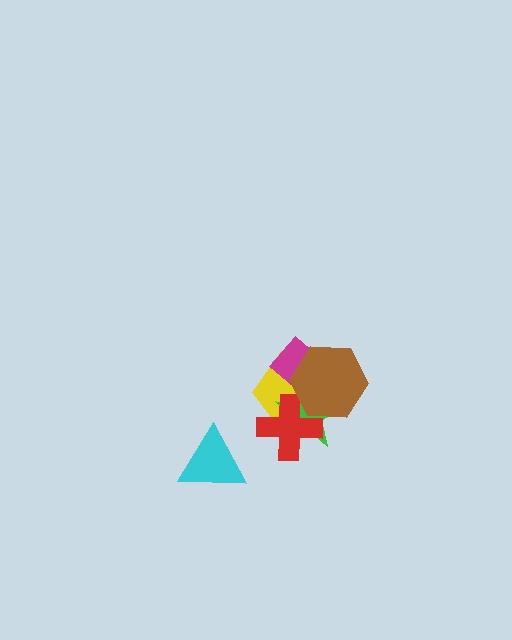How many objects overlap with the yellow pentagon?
4 objects overlap with the yellow pentagon.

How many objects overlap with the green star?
4 objects overlap with the green star.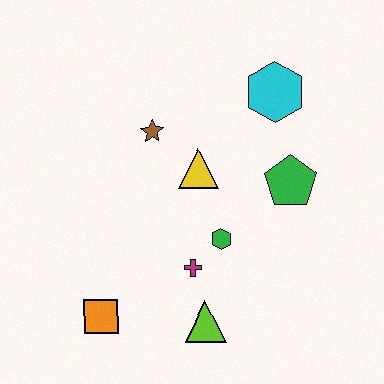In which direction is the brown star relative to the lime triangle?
The brown star is above the lime triangle.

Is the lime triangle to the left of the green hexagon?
Yes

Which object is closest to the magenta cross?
The green hexagon is closest to the magenta cross.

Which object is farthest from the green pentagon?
The orange square is farthest from the green pentagon.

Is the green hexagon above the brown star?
No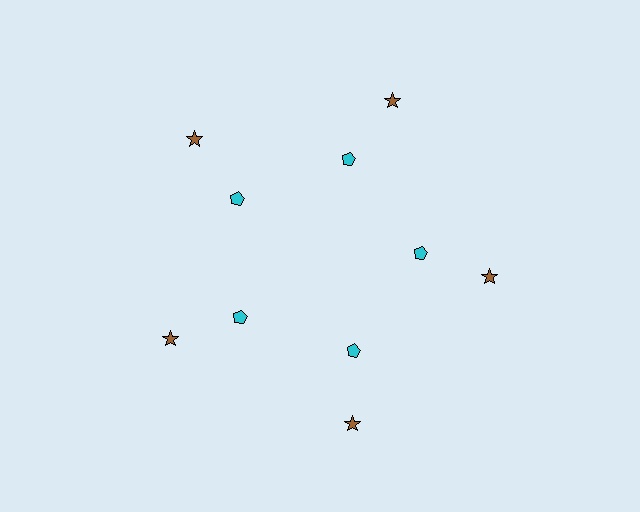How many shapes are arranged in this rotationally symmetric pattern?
There are 10 shapes, arranged in 5 groups of 2.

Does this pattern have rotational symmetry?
Yes, this pattern has 5-fold rotational symmetry. It looks the same after rotating 72 degrees around the center.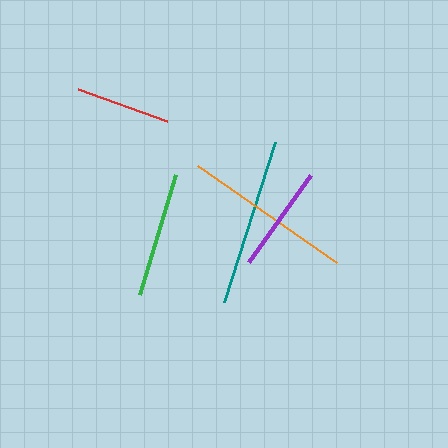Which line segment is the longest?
The orange line is the longest at approximately 169 pixels.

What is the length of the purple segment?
The purple segment is approximately 107 pixels long.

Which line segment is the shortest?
The red line is the shortest at approximately 95 pixels.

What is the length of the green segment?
The green segment is approximately 125 pixels long.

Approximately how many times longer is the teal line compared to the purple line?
The teal line is approximately 1.6 times the length of the purple line.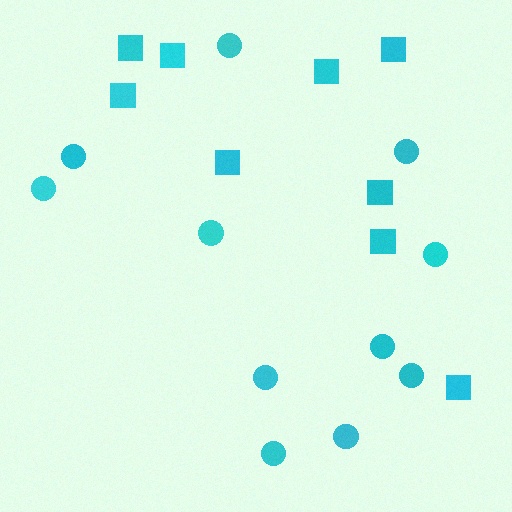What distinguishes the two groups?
There are 2 groups: one group of squares (9) and one group of circles (11).